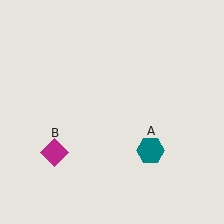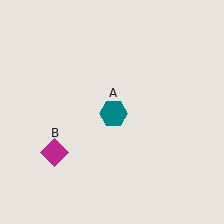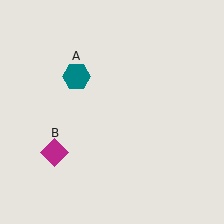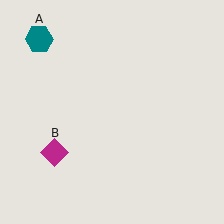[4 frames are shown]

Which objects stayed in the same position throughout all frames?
Magenta diamond (object B) remained stationary.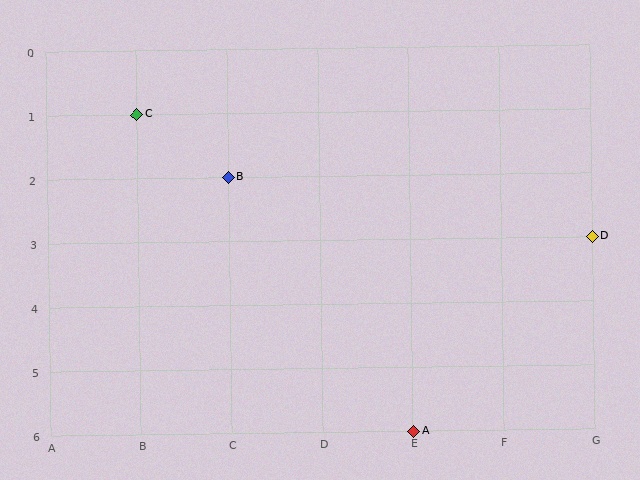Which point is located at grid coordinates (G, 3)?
Point D is at (G, 3).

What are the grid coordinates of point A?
Point A is at grid coordinates (E, 6).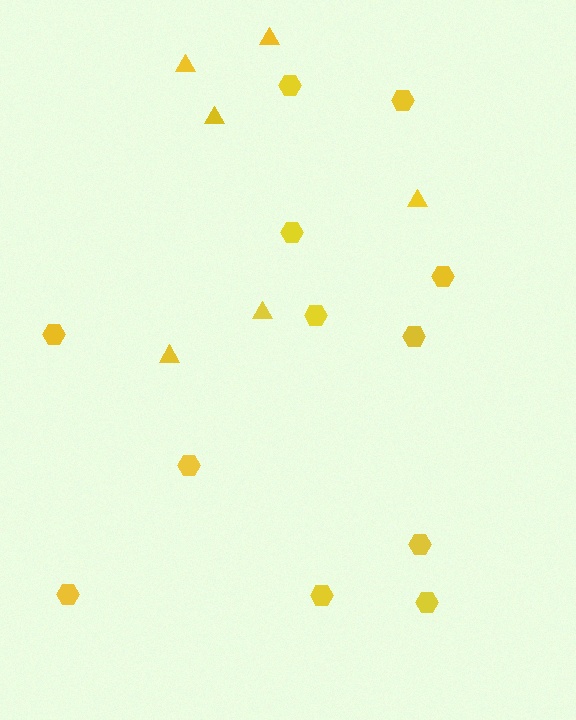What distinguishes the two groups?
There are 2 groups: one group of hexagons (12) and one group of triangles (6).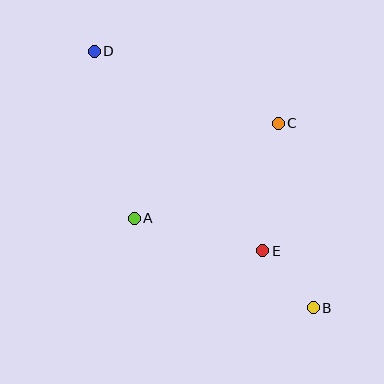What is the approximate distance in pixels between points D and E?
The distance between D and E is approximately 261 pixels.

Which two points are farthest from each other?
Points B and D are farthest from each other.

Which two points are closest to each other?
Points B and E are closest to each other.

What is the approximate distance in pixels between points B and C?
The distance between B and C is approximately 188 pixels.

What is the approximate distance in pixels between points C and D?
The distance between C and D is approximately 197 pixels.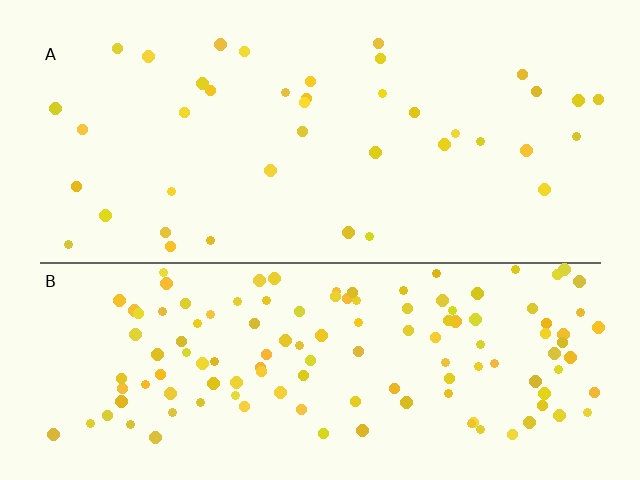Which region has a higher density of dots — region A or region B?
B (the bottom).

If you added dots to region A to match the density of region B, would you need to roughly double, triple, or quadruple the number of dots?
Approximately triple.